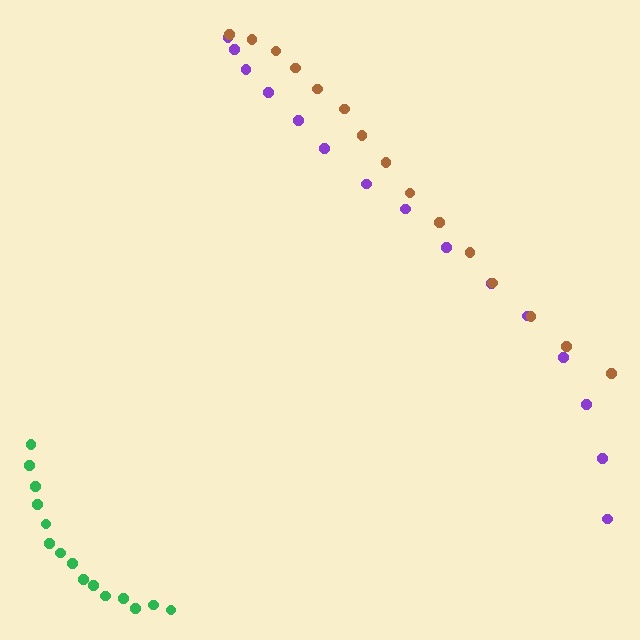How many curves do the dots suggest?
There are 3 distinct paths.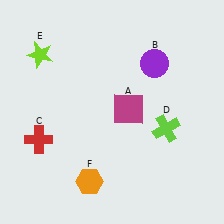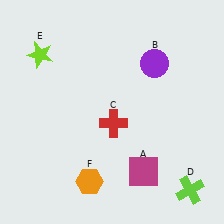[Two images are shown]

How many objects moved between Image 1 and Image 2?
3 objects moved between the two images.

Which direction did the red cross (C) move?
The red cross (C) moved right.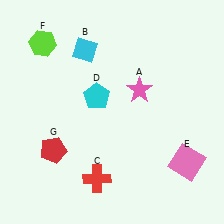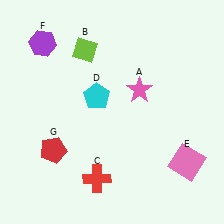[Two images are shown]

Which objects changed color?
B changed from cyan to lime. F changed from lime to purple.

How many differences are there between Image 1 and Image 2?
There are 2 differences between the two images.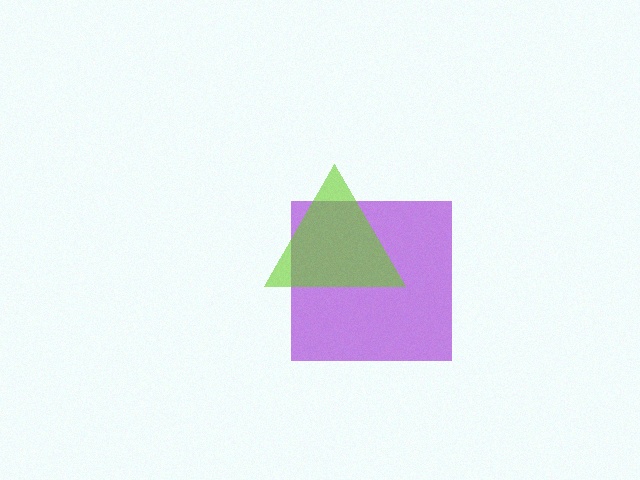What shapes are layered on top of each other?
The layered shapes are: a purple square, a lime triangle.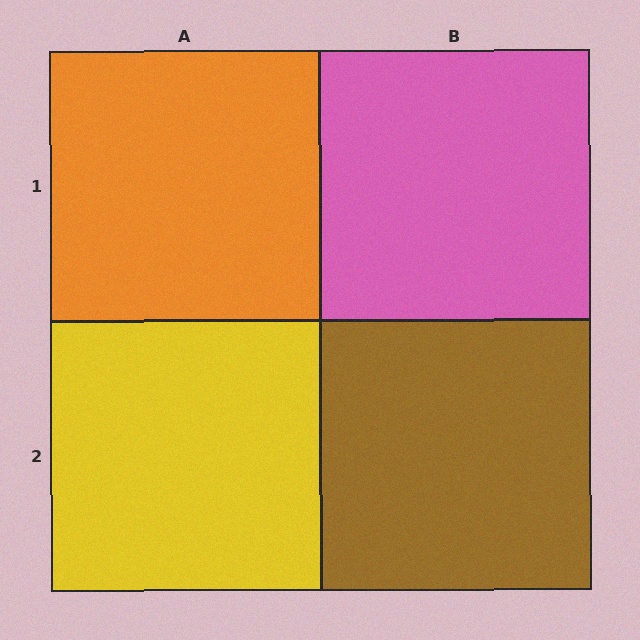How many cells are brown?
1 cell is brown.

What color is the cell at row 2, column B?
Brown.